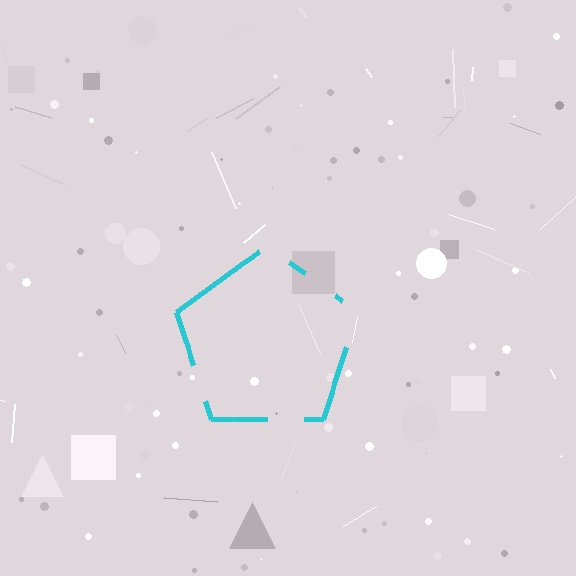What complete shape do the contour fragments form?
The contour fragments form a pentagon.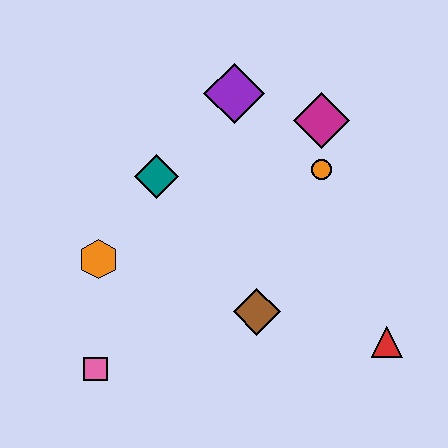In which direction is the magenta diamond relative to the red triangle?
The magenta diamond is above the red triangle.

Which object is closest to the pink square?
The orange hexagon is closest to the pink square.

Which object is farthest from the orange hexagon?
The red triangle is farthest from the orange hexagon.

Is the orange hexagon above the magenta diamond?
No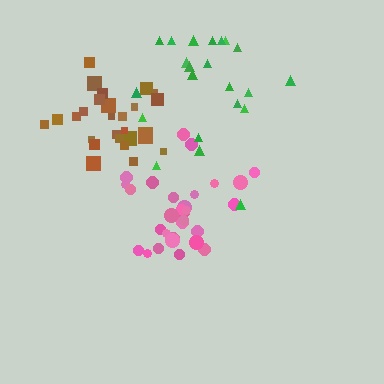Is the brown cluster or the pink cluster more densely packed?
Brown.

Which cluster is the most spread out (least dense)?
Green.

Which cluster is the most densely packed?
Brown.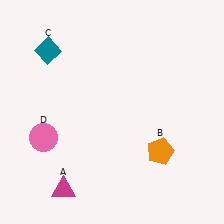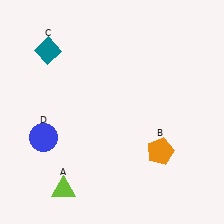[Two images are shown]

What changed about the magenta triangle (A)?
In Image 1, A is magenta. In Image 2, it changed to lime.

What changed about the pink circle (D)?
In Image 1, D is pink. In Image 2, it changed to blue.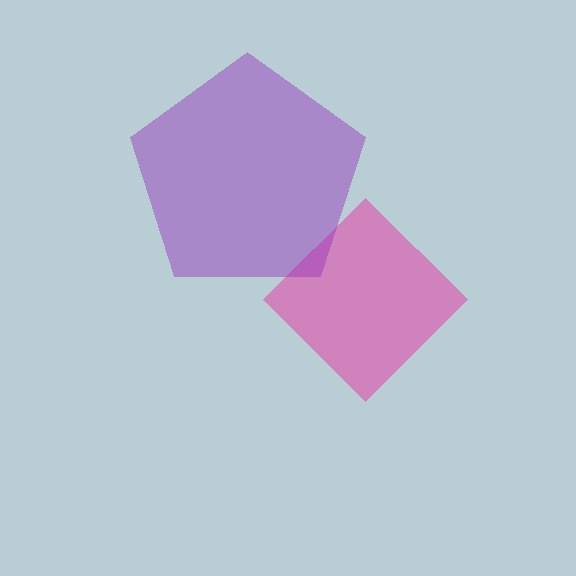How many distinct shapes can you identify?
There are 2 distinct shapes: a pink diamond, a purple pentagon.